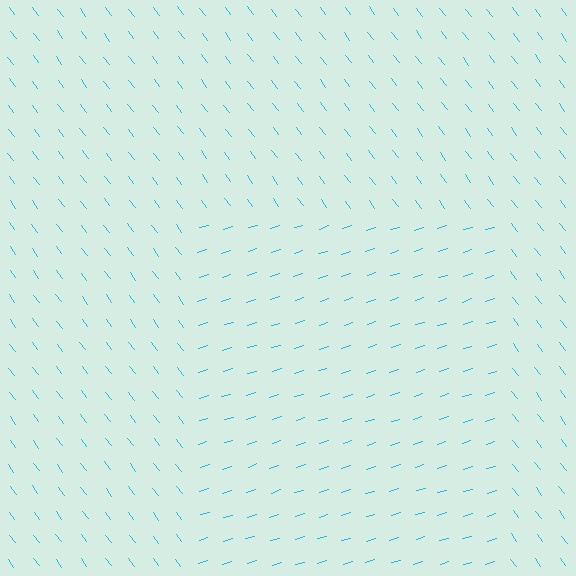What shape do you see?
I see a rectangle.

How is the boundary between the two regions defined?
The boundary is defined purely by a change in line orientation (approximately 70 degrees difference). All lines are the same color and thickness.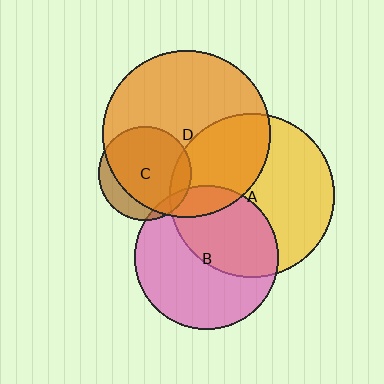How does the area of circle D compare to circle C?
Approximately 3.2 times.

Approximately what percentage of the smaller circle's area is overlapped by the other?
Approximately 10%.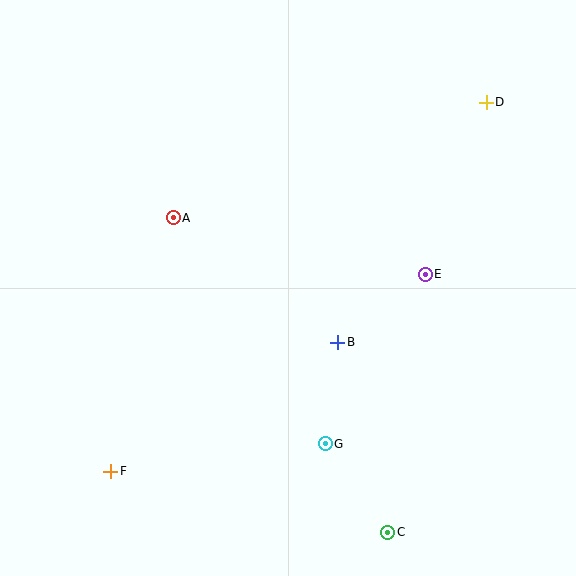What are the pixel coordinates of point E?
Point E is at (425, 274).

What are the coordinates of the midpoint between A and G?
The midpoint between A and G is at (249, 331).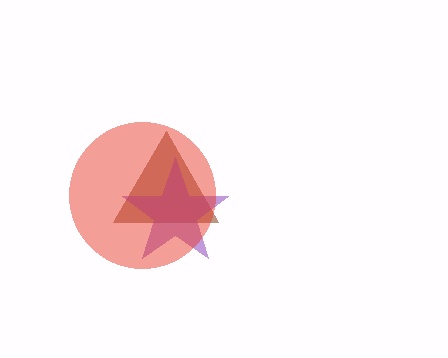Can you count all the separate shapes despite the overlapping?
Yes, there are 3 separate shapes.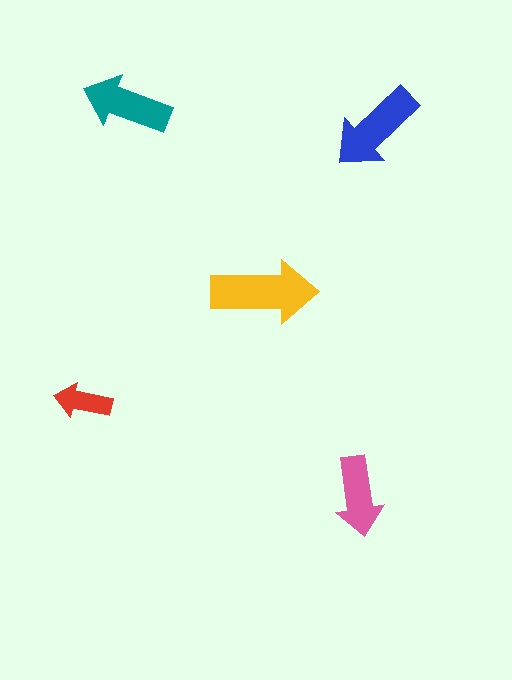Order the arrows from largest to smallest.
the yellow one, the blue one, the teal one, the pink one, the red one.